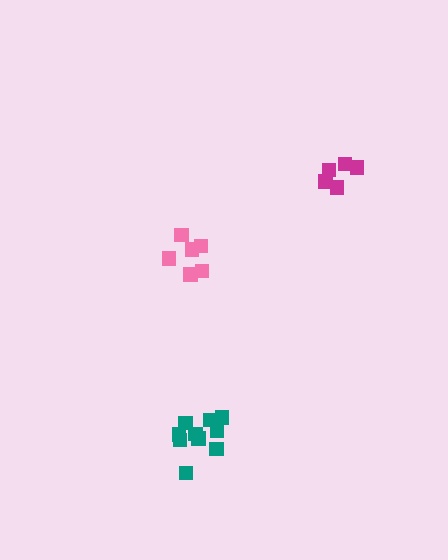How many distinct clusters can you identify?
There are 3 distinct clusters.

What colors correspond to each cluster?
The clusters are colored: pink, teal, magenta.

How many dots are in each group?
Group 1: 6 dots, Group 2: 10 dots, Group 3: 5 dots (21 total).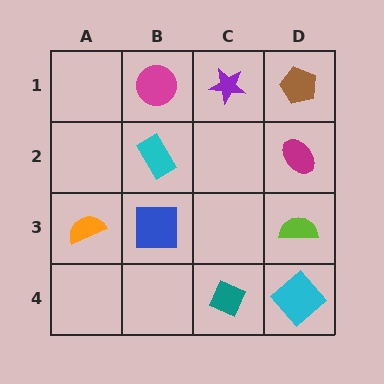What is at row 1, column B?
A magenta circle.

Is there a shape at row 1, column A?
No, that cell is empty.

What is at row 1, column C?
A purple star.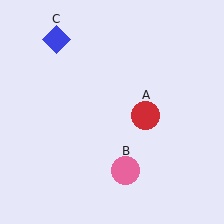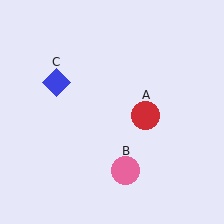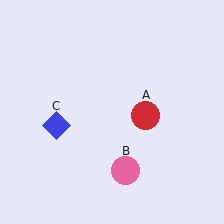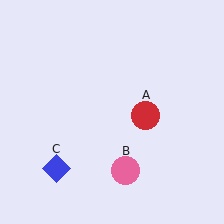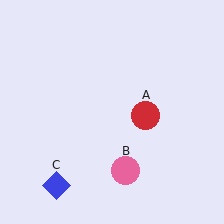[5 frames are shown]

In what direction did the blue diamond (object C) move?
The blue diamond (object C) moved down.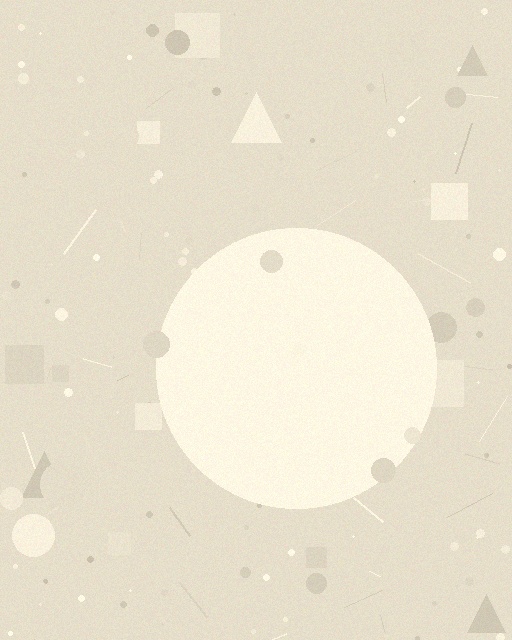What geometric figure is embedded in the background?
A circle is embedded in the background.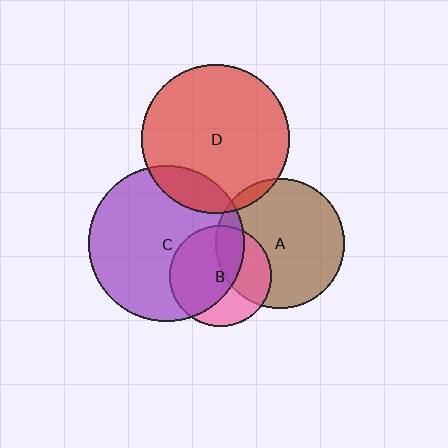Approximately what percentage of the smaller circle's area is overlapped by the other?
Approximately 5%.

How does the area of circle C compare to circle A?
Approximately 1.5 times.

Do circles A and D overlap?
Yes.